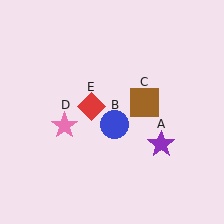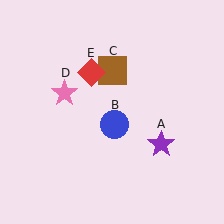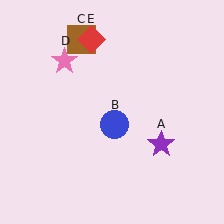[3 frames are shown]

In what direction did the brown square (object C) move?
The brown square (object C) moved up and to the left.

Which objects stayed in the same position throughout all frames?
Purple star (object A) and blue circle (object B) remained stationary.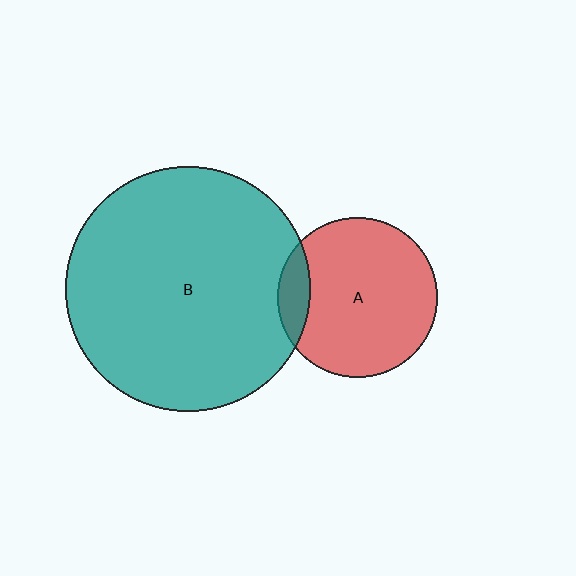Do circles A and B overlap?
Yes.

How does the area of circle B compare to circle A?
Approximately 2.3 times.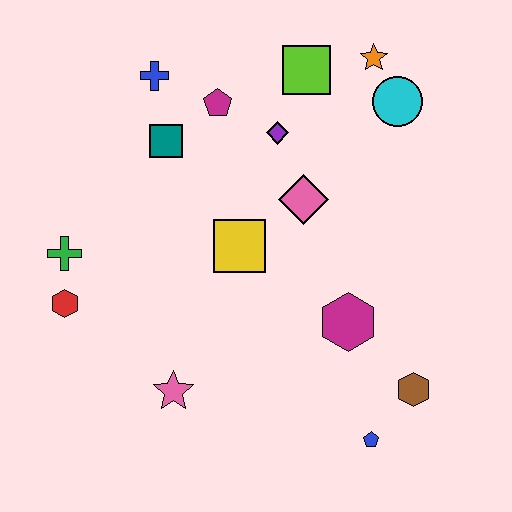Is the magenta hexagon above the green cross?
No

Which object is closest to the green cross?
The red hexagon is closest to the green cross.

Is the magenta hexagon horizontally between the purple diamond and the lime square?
No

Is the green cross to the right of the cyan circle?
No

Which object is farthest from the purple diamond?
The blue pentagon is farthest from the purple diamond.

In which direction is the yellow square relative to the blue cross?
The yellow square is below the blue cross.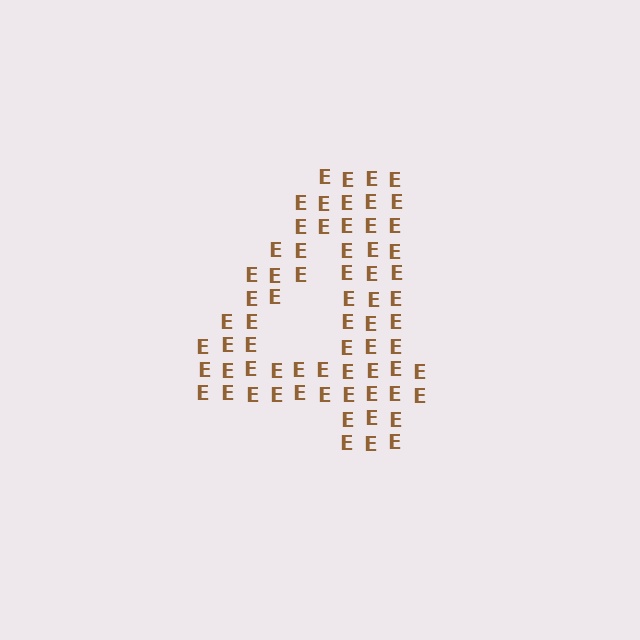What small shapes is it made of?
It is made of small letter E's.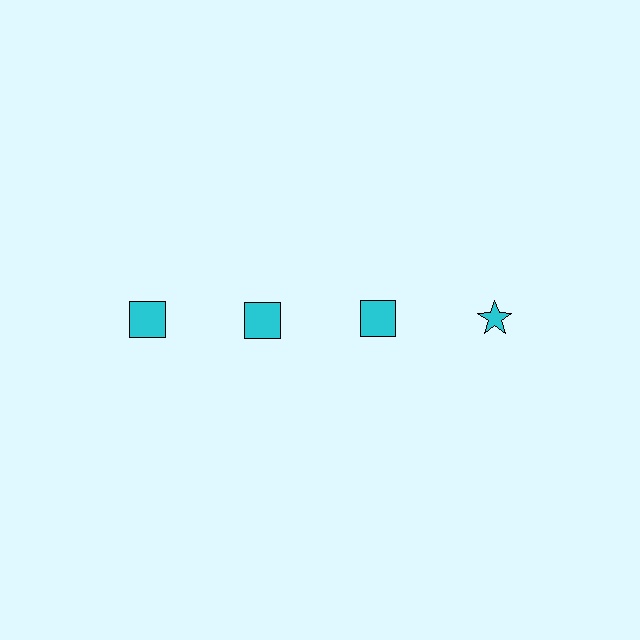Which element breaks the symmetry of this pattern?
The cyan star in the top row, second from right column breaks the symmetry. All other shapes are cyan squares.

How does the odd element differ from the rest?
It has a different shape: star instead of square.